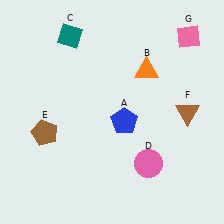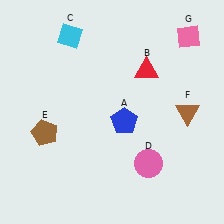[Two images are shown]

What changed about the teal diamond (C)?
In Image 1, C is teal. In Image 2, it changed to cyan.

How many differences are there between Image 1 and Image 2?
There are 2 differences between the two images.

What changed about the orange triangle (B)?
In Image 1, B is orange. In Image 2, it changed to red.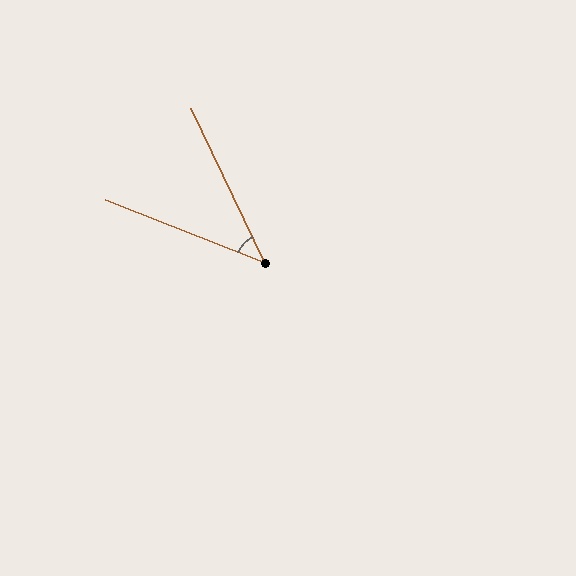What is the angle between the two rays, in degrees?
Approximately 43 degrees.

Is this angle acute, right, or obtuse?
It is acute.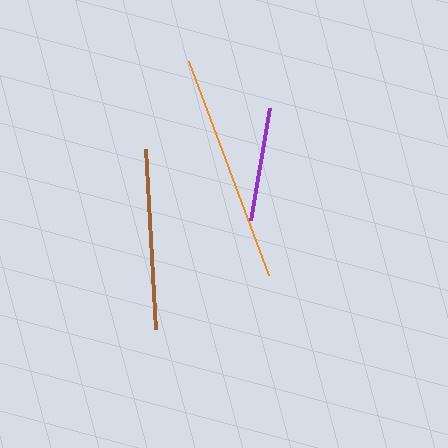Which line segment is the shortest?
The purple line is the shortest at approximately 113 pixels.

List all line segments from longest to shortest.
From longest to shortest: orange, brown, purple.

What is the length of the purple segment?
The purple segment is approximately 113 pixels long.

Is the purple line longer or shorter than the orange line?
The orange line is longer than the purple line.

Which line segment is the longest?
The orange line is the longest at approximately 228 pixels.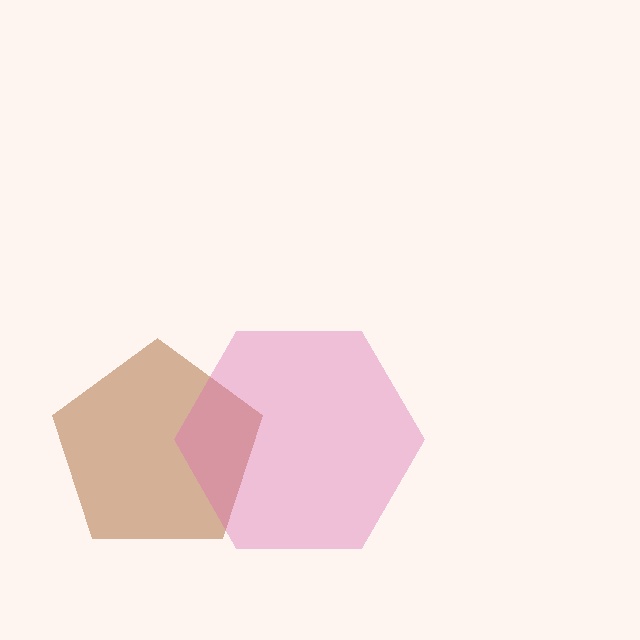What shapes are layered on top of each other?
The layered shapes are: a brown pentagon, a pink hexagon.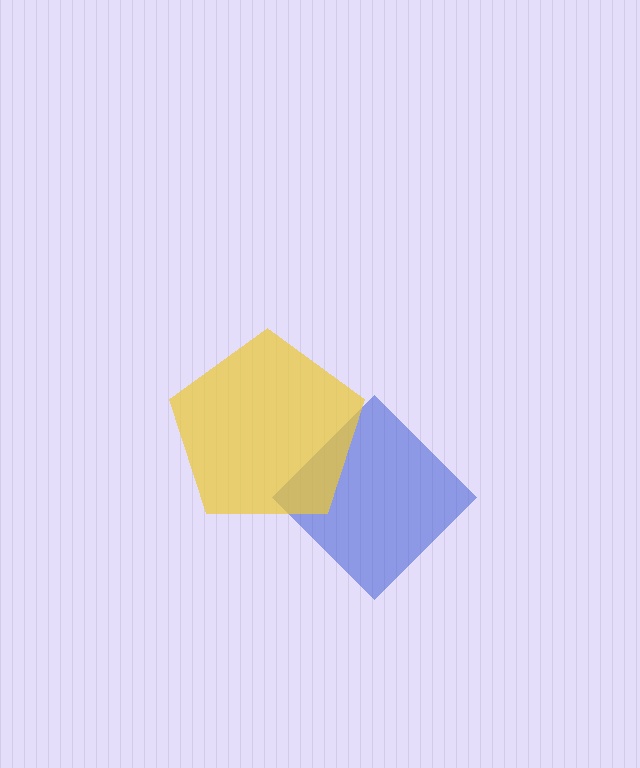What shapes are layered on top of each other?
The layered shapes are: a blue diamond, a yellow pentagon.